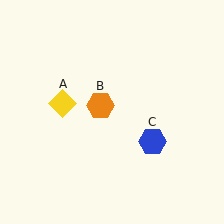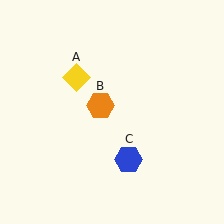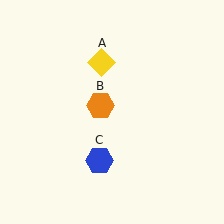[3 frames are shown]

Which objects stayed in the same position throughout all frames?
Orange hexagon (object B) remained stationary.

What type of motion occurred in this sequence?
The yellow diamond (object A), blue hexagon (object C) rotated clockwise around the center of the scene.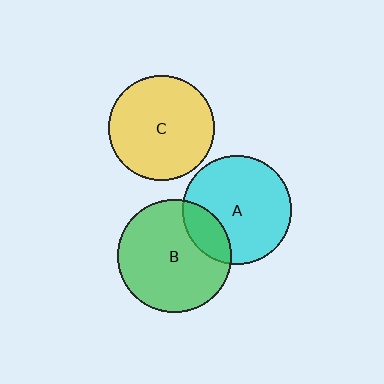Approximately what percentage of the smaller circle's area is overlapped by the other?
Approximately 20%.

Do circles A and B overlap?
Yes.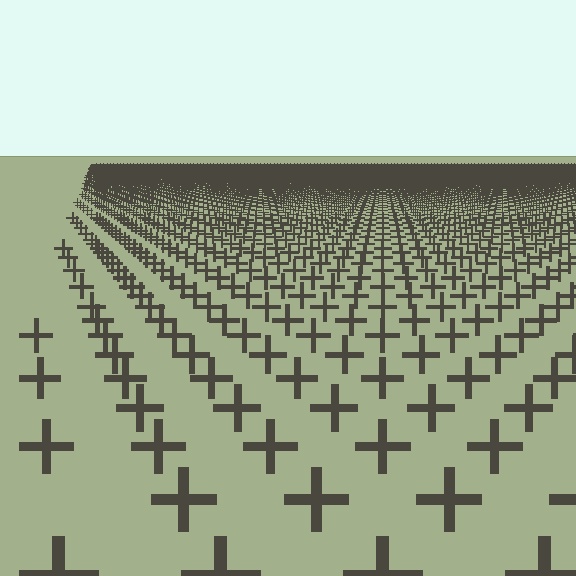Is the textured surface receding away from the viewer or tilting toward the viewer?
The surface is receding away from the viewer. Texture elements get smaller and denser toward the top.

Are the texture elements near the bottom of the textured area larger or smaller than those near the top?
Larger. Near the bottom, elements are closer to the viewer and appear at a bigger on-screen size.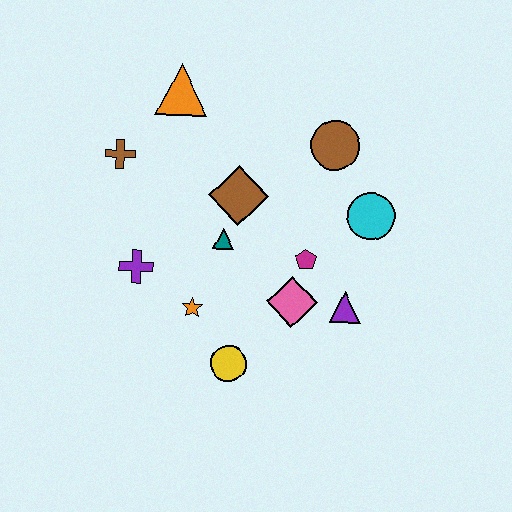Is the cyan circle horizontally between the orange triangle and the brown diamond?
No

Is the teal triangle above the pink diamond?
Yes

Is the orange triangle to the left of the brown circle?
Yes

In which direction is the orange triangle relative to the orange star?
The orange triangle is above the orange star.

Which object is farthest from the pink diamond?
The orange triangle is farthest from the pink diamond.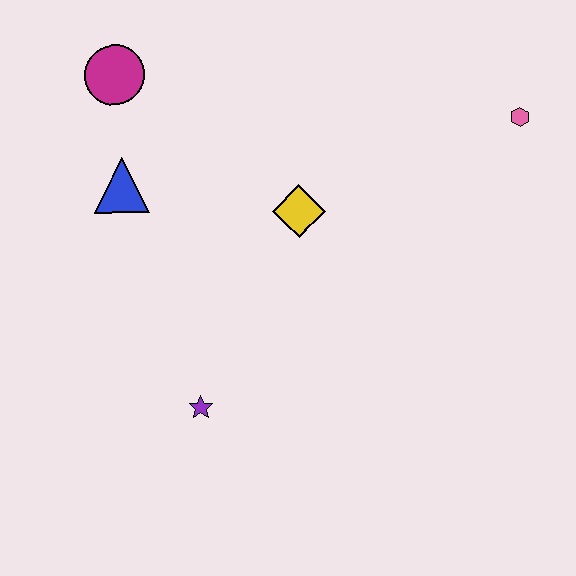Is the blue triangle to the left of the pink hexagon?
Yes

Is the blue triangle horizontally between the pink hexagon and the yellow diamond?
No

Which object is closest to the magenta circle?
The blue triangle is closest to the magenta circle.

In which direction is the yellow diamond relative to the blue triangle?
The yellow diamond is to the right of the blue triangle.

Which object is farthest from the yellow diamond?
The pink hexagon is farthest from the yellow diamond.